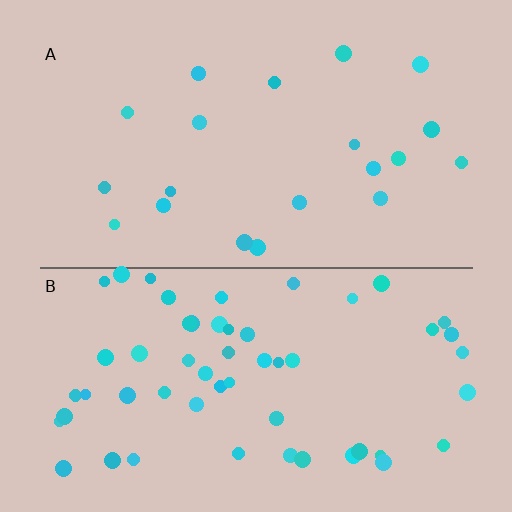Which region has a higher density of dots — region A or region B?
B (the bottom).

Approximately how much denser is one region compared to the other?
Approximately 2.8× — region B over region A.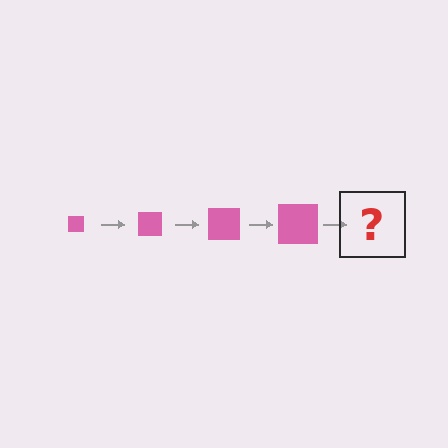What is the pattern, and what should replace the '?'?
The pattern is that the square gets progressively larger each step. The '?' should be a pink square, larger than the previous one.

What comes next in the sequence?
The next element should be a pink square, larger than the previous one.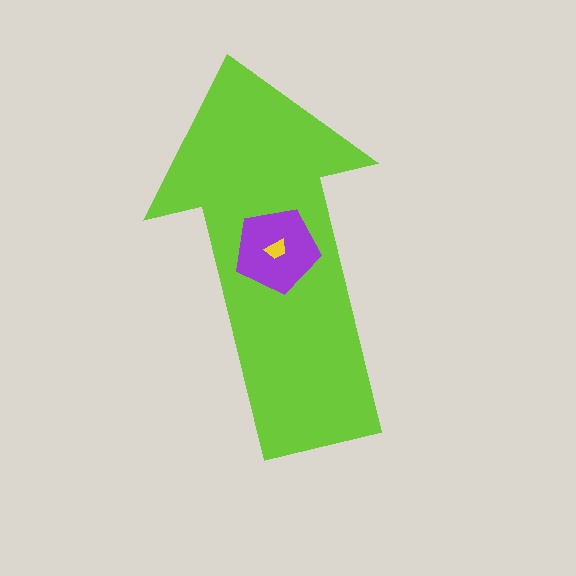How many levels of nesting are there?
3.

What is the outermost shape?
The lime arrow.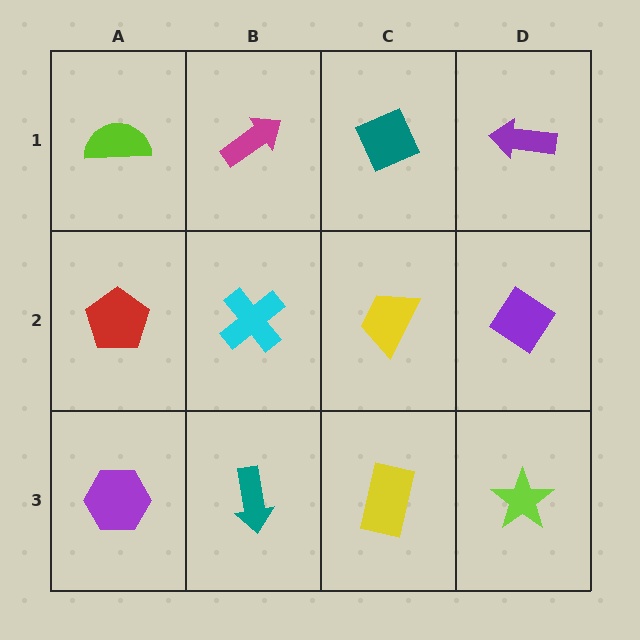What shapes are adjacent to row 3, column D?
A purple diamond (row 2, column D), a yellow rectangle (row 3, column C).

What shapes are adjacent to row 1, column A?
A red pentagon (row 2, column A), a magenta arrow (row 1, column B).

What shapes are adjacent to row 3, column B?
A cyan cross (row 2, column B), a purple hexagon (row 3, column A), a yellow rectangle (row 3, column C).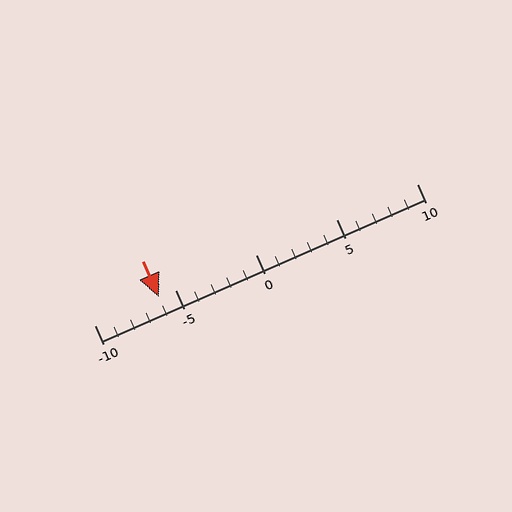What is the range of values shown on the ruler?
The ruler shows values from -10 to 10.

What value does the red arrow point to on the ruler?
The red arrow points to approximately -6.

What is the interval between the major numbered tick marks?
The major tick marks are spaced 5 units apart.